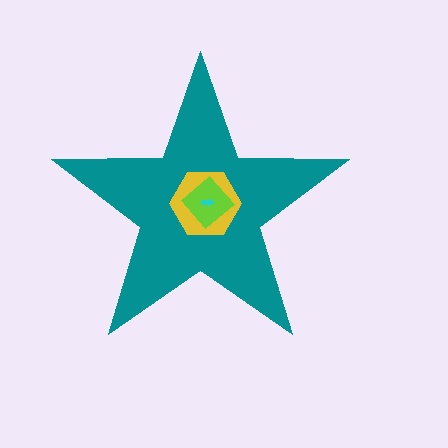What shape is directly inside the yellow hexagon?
The lime diamond.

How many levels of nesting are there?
4.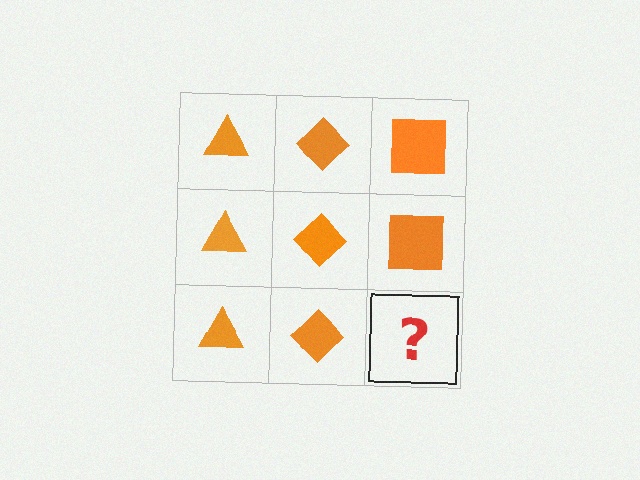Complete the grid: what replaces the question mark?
The question mark should be replaced with an orange square.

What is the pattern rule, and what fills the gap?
The rule is that each column has a consistent shape. The gap should be filled with an orange square.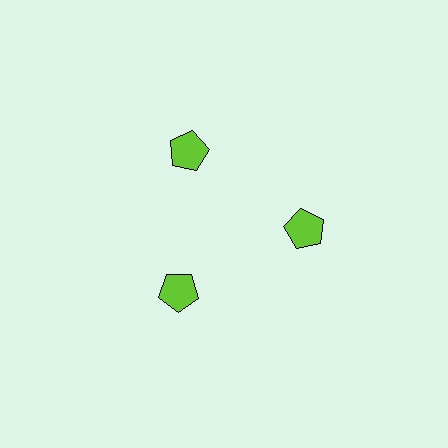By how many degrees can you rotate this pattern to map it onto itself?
The pattern maps onto itself every 120 degrees of rotation.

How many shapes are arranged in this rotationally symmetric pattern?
There are 3 shapes, arranged in 3 groups of 1.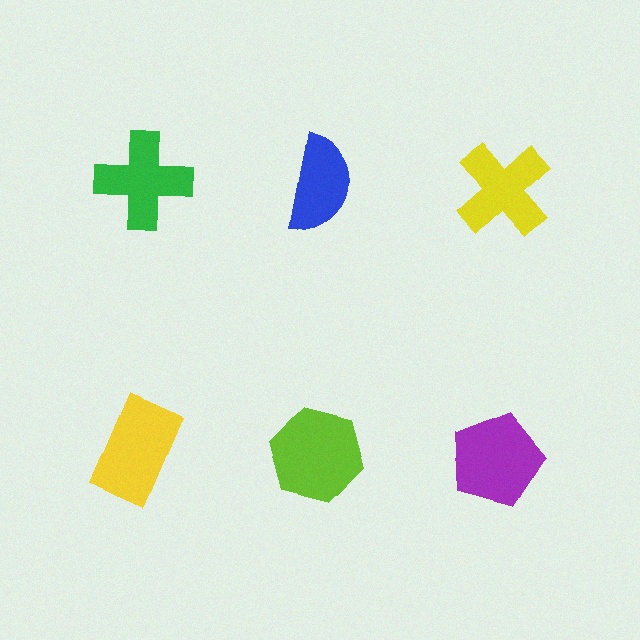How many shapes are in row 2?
3 shapes.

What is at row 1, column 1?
A green cross.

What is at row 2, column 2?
A lime hexagon.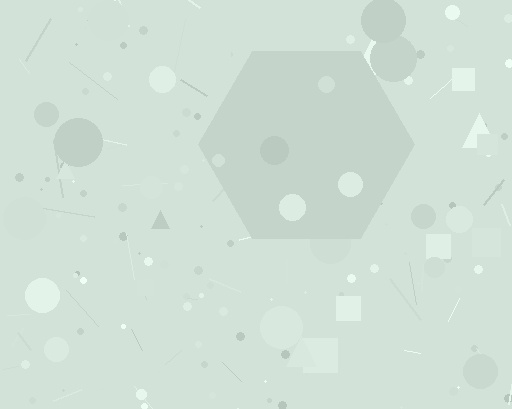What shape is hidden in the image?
A hexagon is hidden in the image.